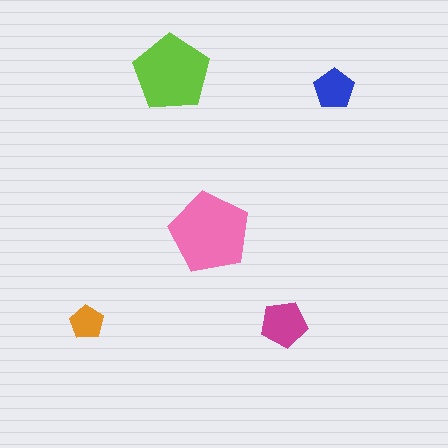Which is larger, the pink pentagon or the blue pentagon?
The pink one.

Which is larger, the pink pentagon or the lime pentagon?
The pink one.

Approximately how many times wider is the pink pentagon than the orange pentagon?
About 2.5 times wider.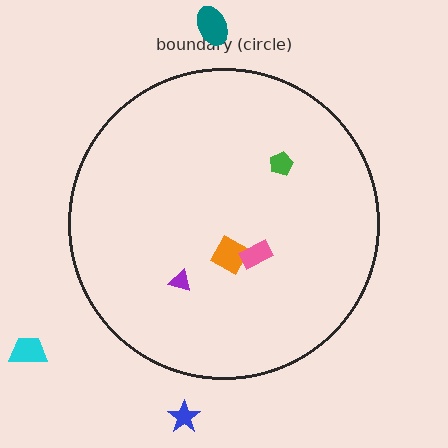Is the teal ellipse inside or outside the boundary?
Outside.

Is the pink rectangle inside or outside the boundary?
Inside.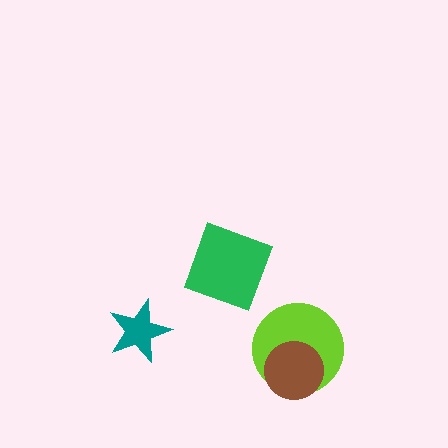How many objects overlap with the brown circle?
1 object overlaps with the brown circle.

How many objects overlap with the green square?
0 objects overlap with the green square.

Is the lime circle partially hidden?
Yes, it is partially covered by another shape.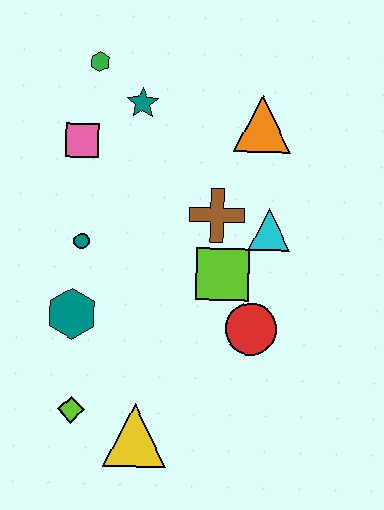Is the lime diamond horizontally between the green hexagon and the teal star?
No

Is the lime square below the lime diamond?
No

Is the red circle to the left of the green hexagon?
No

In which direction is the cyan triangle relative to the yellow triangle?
The cyan triangle is above the yellow triangle.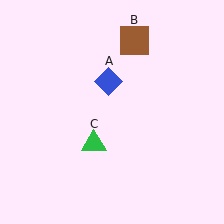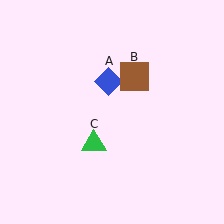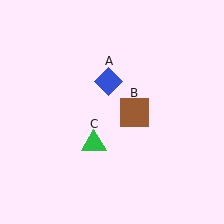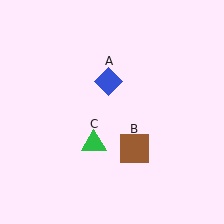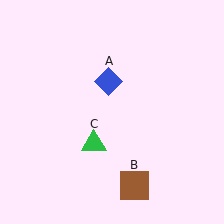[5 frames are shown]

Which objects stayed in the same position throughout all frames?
Blue diamond (object A) and green triangle (object C) remained stationary.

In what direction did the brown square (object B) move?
The brown square (object B) moved down.